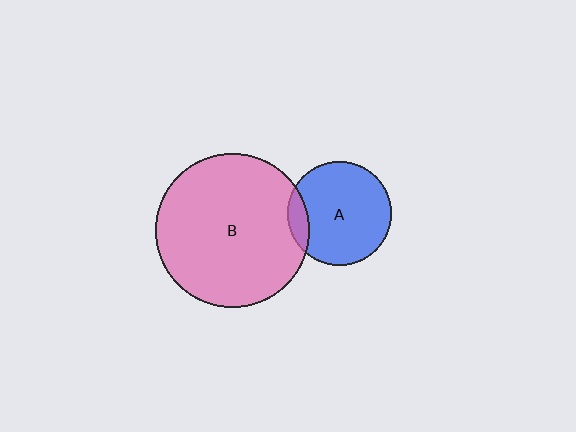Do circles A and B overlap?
Yes.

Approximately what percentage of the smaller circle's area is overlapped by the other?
Approximately 10%.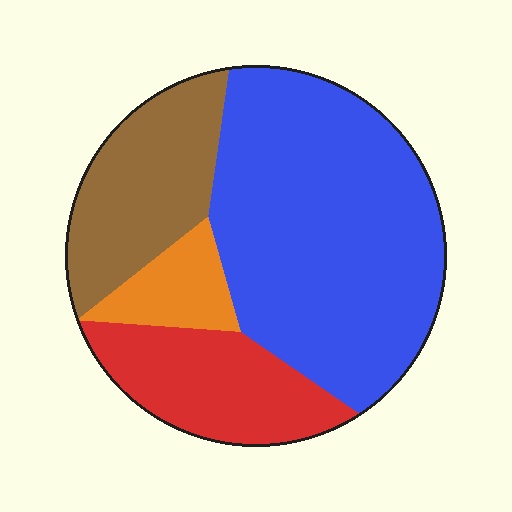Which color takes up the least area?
Orange, at roughly 10%.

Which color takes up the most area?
Blue, at roughly 55%.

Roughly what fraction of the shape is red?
Red takes up about one fifth (1/5) of the shape.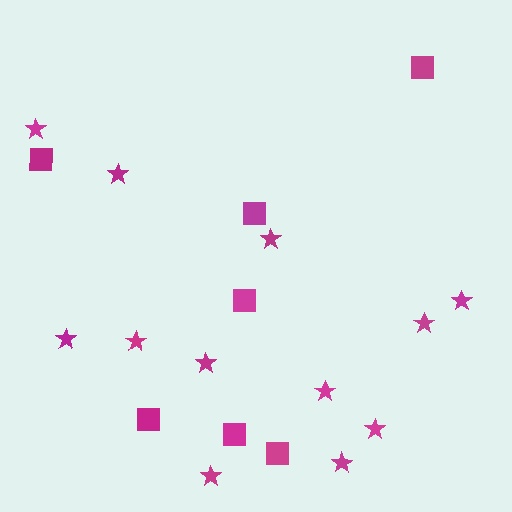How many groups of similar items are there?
There are 2 groups: one group of squares (7) and one group of stars (12).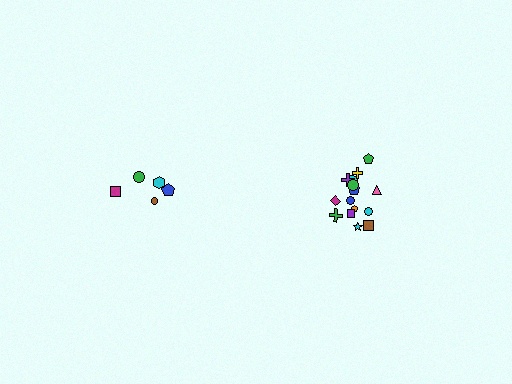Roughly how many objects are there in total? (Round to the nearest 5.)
Roughly 20 objects in total.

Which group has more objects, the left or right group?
The right group.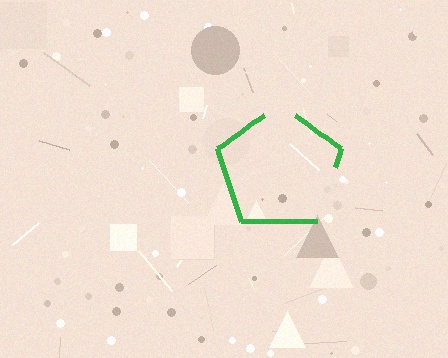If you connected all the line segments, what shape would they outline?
They would outline a pentagon.